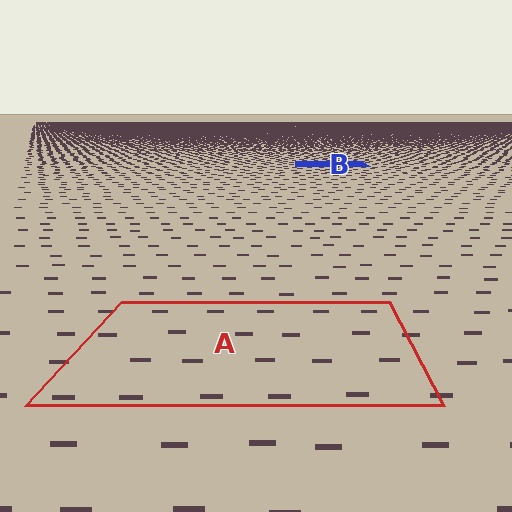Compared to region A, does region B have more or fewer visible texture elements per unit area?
Region B has more texture elements per unit area — they are packed more densely because it is farther away.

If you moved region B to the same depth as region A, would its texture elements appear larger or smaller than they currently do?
They would appear larger. At a closer depth, the same texture elements are projected at a bigger on-screen size.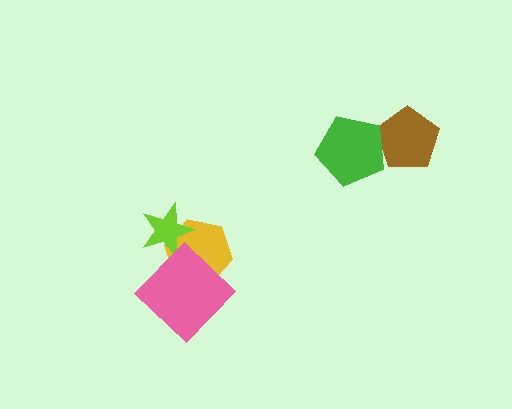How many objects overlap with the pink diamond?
1 object overlaps with the pink diamond.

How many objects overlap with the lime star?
1 object overlaps with the lime star.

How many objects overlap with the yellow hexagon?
2 objects overlap with the yellow hexagon.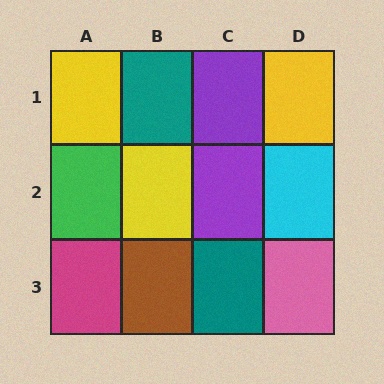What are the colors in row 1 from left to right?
Yellow, teal, purple, yellow.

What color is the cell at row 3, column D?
Pink.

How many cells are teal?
2 cells are teal.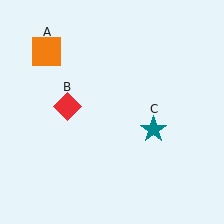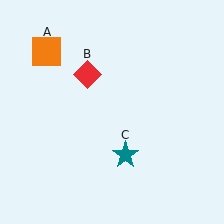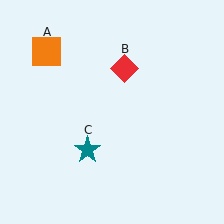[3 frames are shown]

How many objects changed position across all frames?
2 objects changed position: red diamond (object B), teal star (object C).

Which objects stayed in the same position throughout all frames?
Orange square (object A) remained stationary.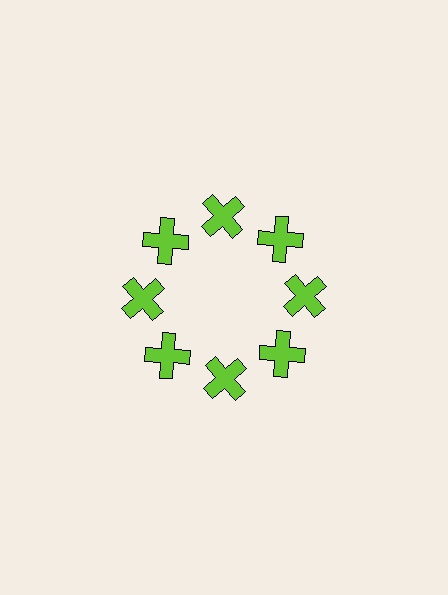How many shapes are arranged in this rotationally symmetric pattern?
There are 8 shapes, arranged in 8 groups of 1.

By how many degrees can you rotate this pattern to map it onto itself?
The pattern maps onto itself every 45 degrees of rotation.